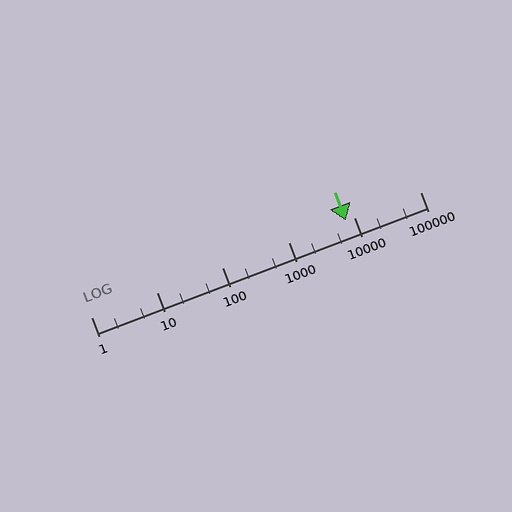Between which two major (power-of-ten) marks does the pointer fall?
The pointer is between 1000 and 10000.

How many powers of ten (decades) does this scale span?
The scale spans 5 decades, from 1 to 100000.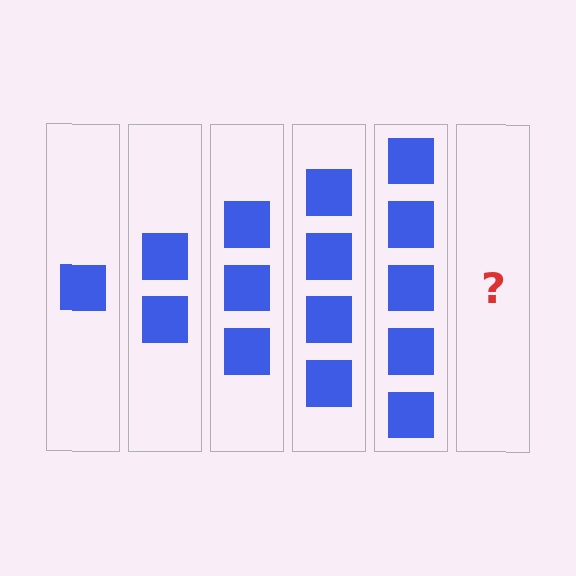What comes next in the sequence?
The next element should be 6 squares.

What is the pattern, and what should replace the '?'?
The pattern is that each step adds one more square. The '?' should be 6 squares.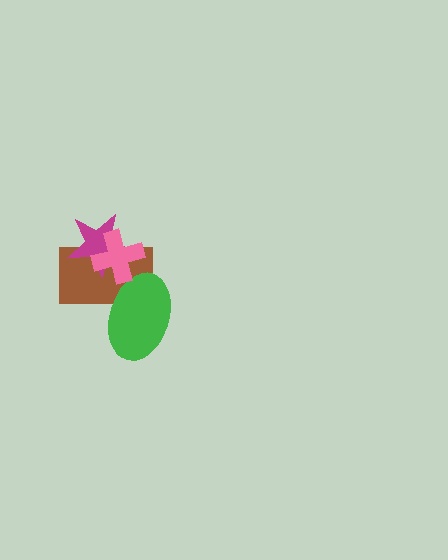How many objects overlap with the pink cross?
3 objects overlap with the pink cross.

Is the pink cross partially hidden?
No, no other shape covers it.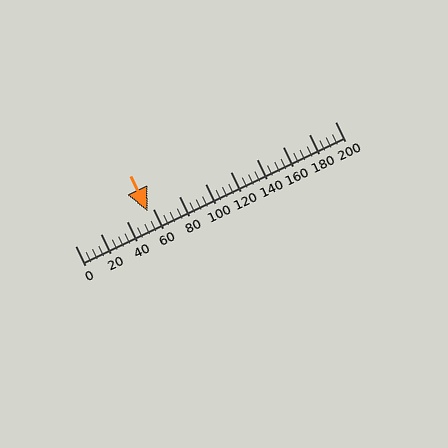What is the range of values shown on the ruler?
The ruler shows values from 0 to 200.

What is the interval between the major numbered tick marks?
The major tick marks are spaced 20 units apart.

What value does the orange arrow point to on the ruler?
The orange arrow points to approximately 56.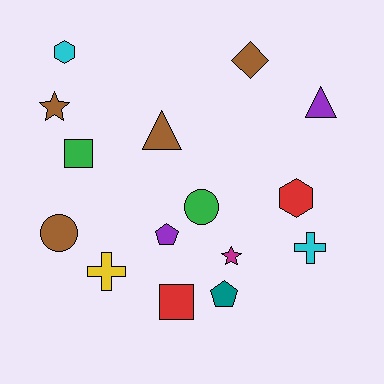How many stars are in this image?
There are 2 stars.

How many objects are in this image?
There are 15 objects.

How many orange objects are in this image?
There are no orange objects.